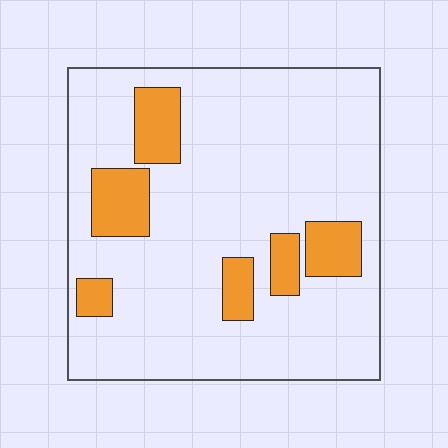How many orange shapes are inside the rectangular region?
6.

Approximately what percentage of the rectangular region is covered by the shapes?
Approximately 15%.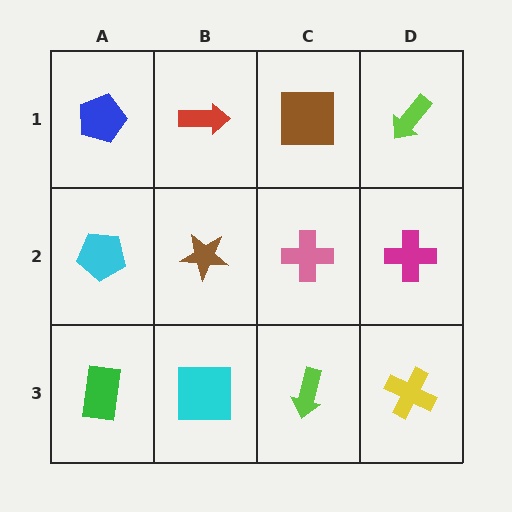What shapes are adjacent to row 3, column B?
A brown star (row 2, column B), a green rectangle (row 3, column A), a lime arrow (row 3, column C).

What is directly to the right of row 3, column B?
A lime arrow.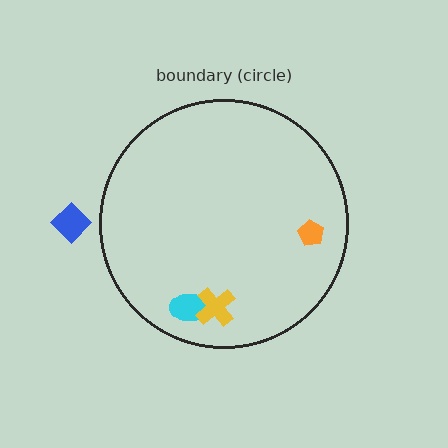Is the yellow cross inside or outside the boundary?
Inside.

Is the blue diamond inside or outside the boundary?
Outside.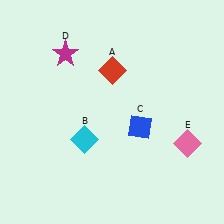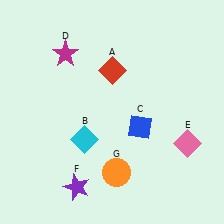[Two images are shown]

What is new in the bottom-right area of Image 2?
An orange circle (G) was added in the bottom-right area of Image 2.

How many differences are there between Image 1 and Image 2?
There are 2 differences between the two images.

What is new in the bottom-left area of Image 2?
A purple star (F) was added in the bottom-left area of Image 2.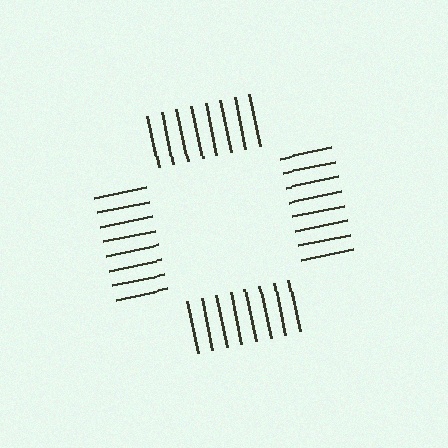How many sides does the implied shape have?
4 sides — the line-ends trace a square.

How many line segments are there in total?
32 — 8 along each of the 4 edges.